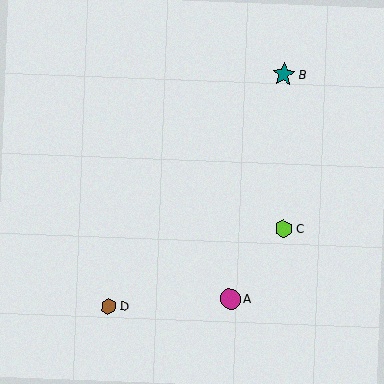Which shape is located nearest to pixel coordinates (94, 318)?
The brown hexagon (labeled D) at (108, 306) is nearest to that location.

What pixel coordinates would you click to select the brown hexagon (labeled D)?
Click at (108, 306) to select the brown hexagon D.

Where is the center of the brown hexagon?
The center of the brown hexagon is at (108, 306).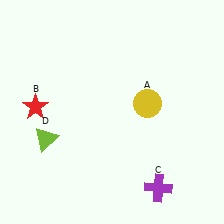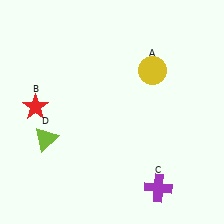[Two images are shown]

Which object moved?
The yellow circle (A) moved up.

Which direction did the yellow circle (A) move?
The yellow circle (A) moved up.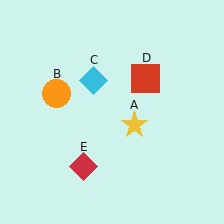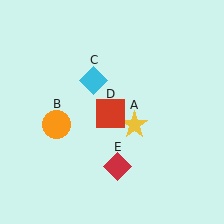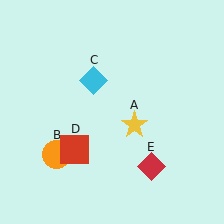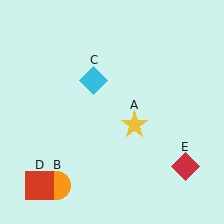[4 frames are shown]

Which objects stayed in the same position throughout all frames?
Yellow star (object A) and cyan diamond (object C) remained stationary.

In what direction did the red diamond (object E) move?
The red diamond (object E) moved right.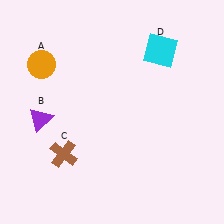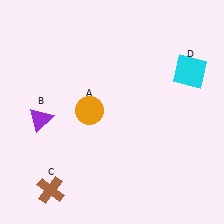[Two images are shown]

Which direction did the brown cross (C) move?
The brown cross (C) moved down.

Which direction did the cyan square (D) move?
The cyan square (D) moved right.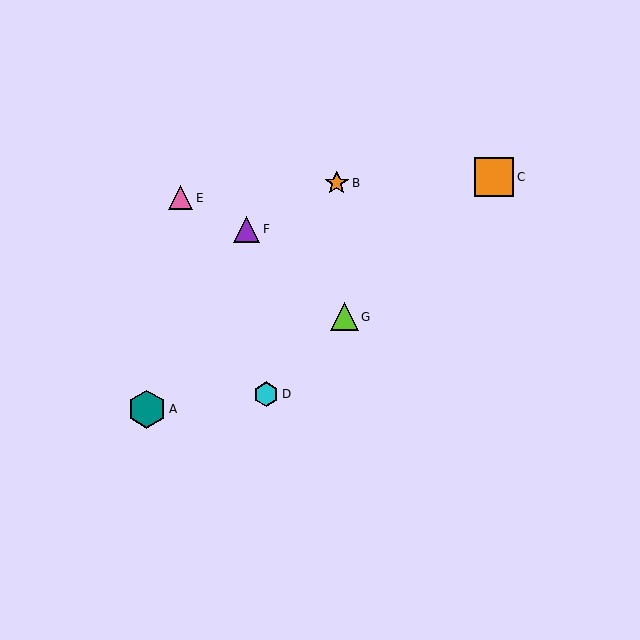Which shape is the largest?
The orange square (labeled C) is the largest.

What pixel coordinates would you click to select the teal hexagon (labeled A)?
Click at (147, 409) to select the teal hexagon A.